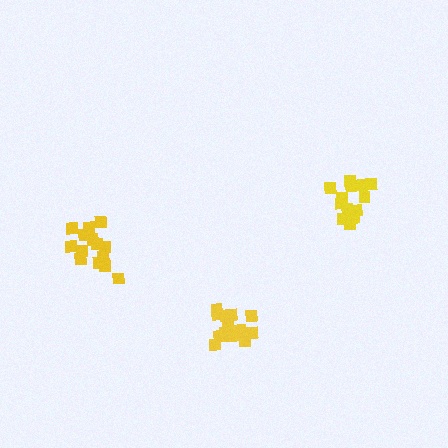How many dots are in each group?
Group 1: 14 dots, Group 2: 17 dots, Group 3: 13 dots (44 total).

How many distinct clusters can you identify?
There are 3 distinct clusters.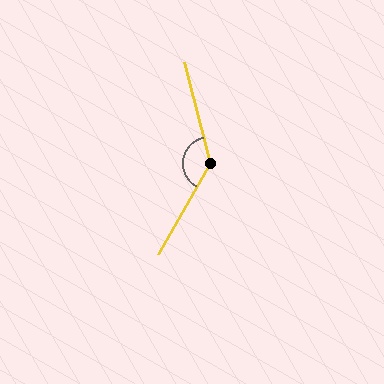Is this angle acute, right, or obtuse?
It is obtuse.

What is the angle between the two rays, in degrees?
Approximately 136 degrees.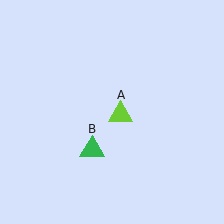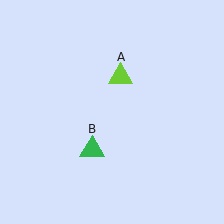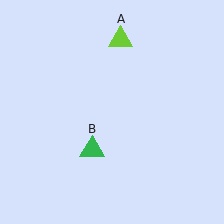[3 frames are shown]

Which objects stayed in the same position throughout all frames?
Green triangle (object B) remained stationary.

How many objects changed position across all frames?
1 object changed position: lime triangle (object A).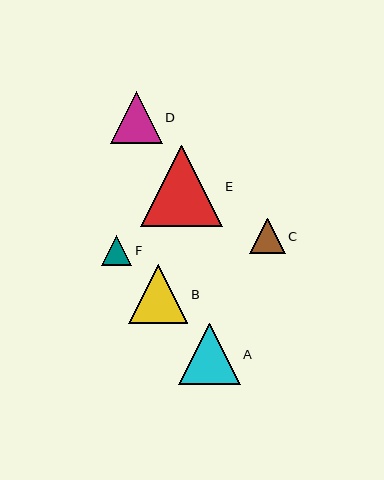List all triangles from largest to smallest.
From largest to smallest: E, A, B, D, C, F.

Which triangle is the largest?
Triangle E is the largest with a size of approximately 82 pixels.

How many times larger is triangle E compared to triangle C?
Triangle E is approximately 2.3 times the size of triangle C.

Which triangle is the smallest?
Triangle F is the smallest with a size of approximately 30 pixels.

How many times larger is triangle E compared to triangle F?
Triangle E is approximately 2.7 times the size of triangle F.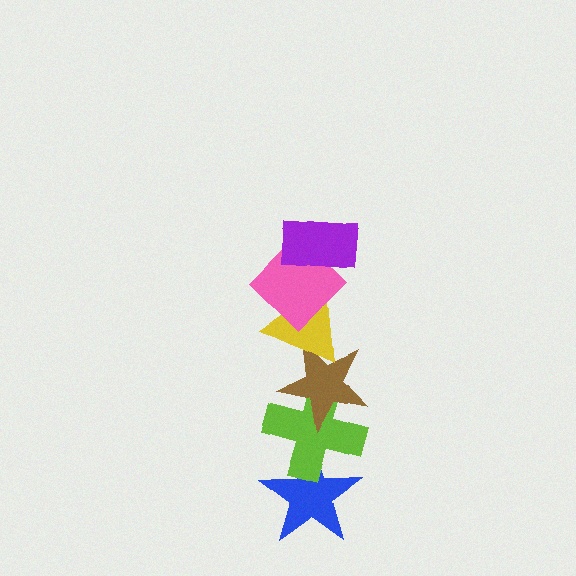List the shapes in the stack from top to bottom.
From top to bottom: the purple rectangle, the pink diamond, the yellow triangle, the brown star, the lime cross, the blue star.